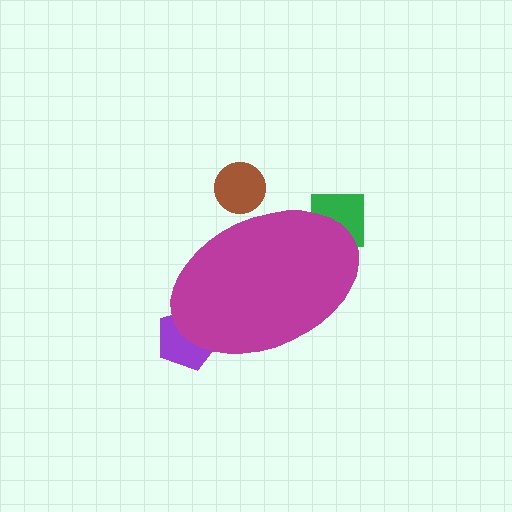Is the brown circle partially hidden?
Yes, the brown circle is partially hidden behind the magenta ellipse.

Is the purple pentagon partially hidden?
Yes, the purple pentagon is partially hidden behind the magenta ellipse.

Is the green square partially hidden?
Yes, the green square is partially hidden behind the magenta ellipse.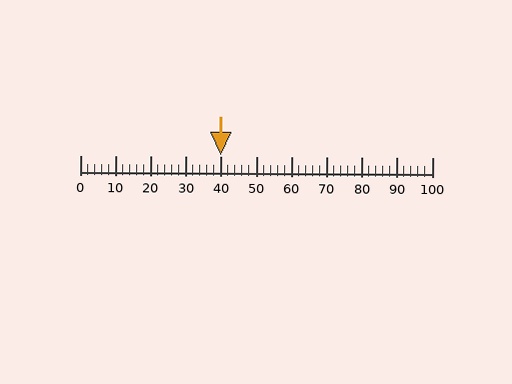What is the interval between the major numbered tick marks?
The major tick marks are spaced 10 units apart.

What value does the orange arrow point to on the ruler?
The orange arrow points to approximately 40.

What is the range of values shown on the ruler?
The ruler shows values from 0 to 100.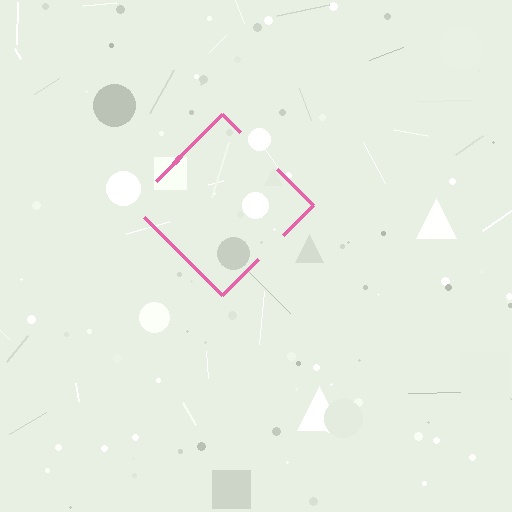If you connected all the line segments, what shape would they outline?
They would outline a diamond.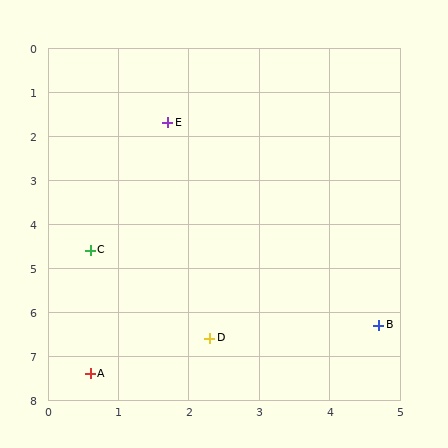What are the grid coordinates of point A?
Point A is at approximately (0.6, 7.4).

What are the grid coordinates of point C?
Point C is at approximately (0.6, 4.6).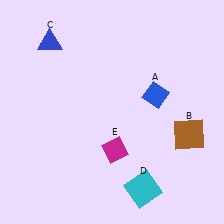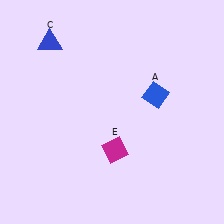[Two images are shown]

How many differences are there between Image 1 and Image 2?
There are 2 differences between the two images.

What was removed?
The cyan square (D), the brown square (B) were removed in Image 2.